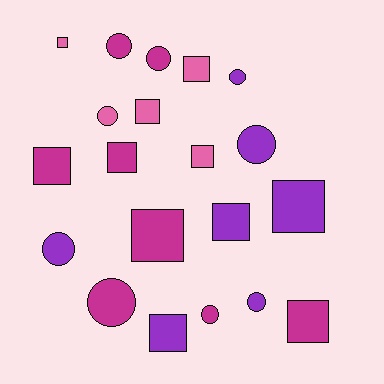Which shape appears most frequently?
Square, with 11 objects.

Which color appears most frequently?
Magenta, with 8 objects.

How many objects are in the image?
There are 20 objects.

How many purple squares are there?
There are 3 purple squares.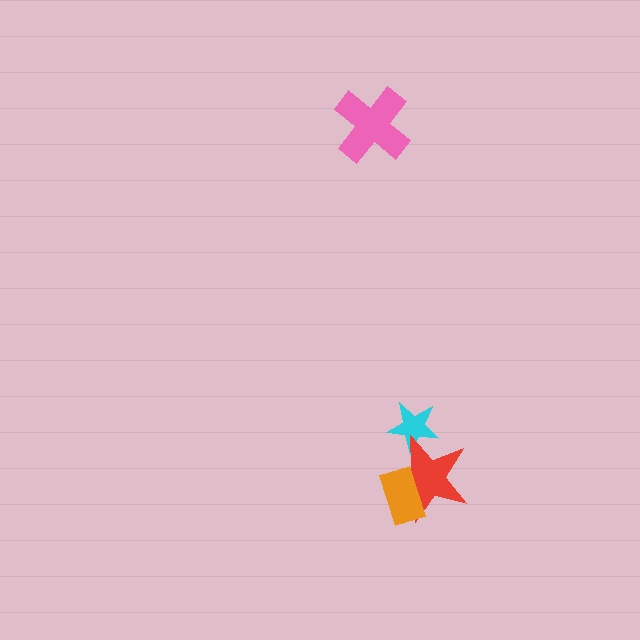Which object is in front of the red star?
The orange rectangle is in front of the red star.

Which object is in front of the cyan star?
The red star is in front of the cyan star.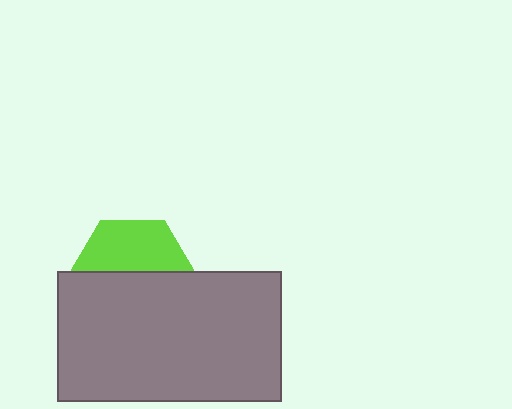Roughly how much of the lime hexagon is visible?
A small part of it is visible (roughly 44%).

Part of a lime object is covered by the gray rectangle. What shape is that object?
It is a hexagon.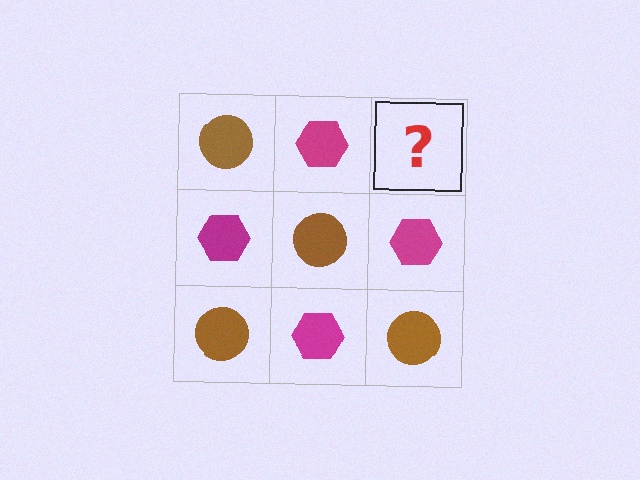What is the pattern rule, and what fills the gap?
The rule is that it alternates brown circle and magenta hexagon in a checkerboard pattern. The gap should be filled with a brown circle.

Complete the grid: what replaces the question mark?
The question mark should be replaced with a brown circle.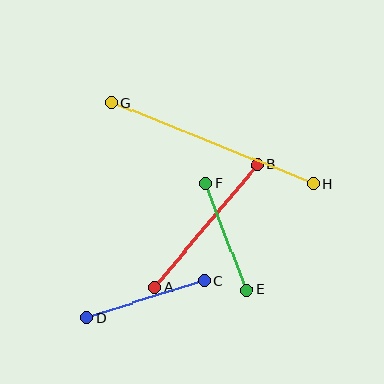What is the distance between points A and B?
The distance is approximately 160 pixels.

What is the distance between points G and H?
The distance is approximately 217 pixels.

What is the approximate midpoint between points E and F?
The midpoint is at approximately (226, 237) pixels.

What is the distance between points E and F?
The distance is approximately 114 pixels.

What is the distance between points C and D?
The distance is approximately 123 pixels.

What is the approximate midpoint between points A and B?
The midpoint is at approximately (206, 226) pixels.